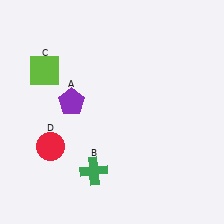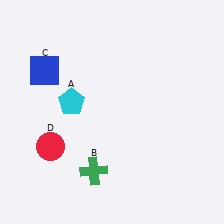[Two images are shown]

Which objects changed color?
A changed from purple to cyan. C changed from lime to blue.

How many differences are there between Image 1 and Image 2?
There are 2 differences between the two images.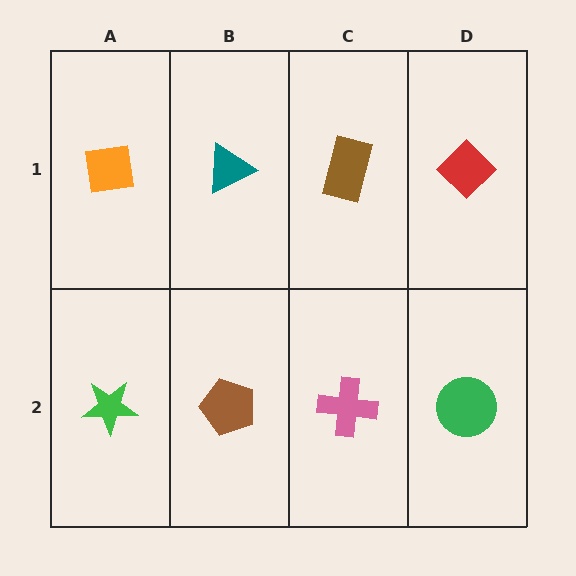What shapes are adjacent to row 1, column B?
A brown pentagon (row 2, column B), an orange square (row 1, column A), a brown rectangle (row 1, column C).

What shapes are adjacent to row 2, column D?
A red diamond (row 1, column D), a pink cross (row 2, column C).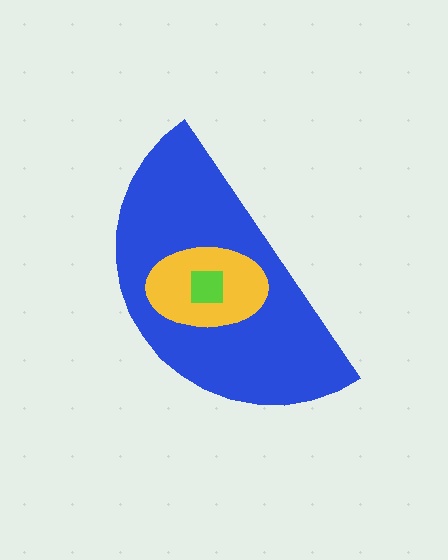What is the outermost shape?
The blue semicircle.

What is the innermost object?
The lime square.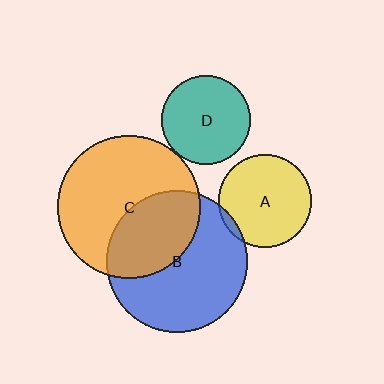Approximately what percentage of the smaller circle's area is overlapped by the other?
Approximately 40%.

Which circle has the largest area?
Circle C (orange).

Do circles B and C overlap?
Yes.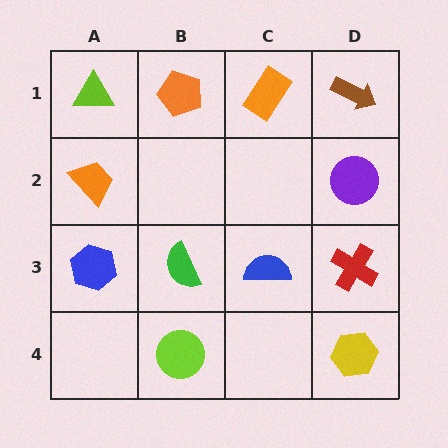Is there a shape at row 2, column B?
No, that cell is empty.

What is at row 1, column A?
A lime triangle.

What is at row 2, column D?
A purple circle.